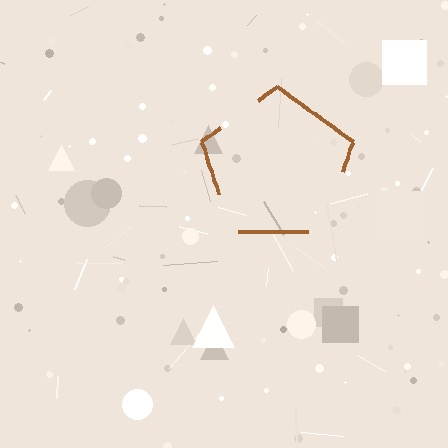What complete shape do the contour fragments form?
The contour fragments form a pentagon.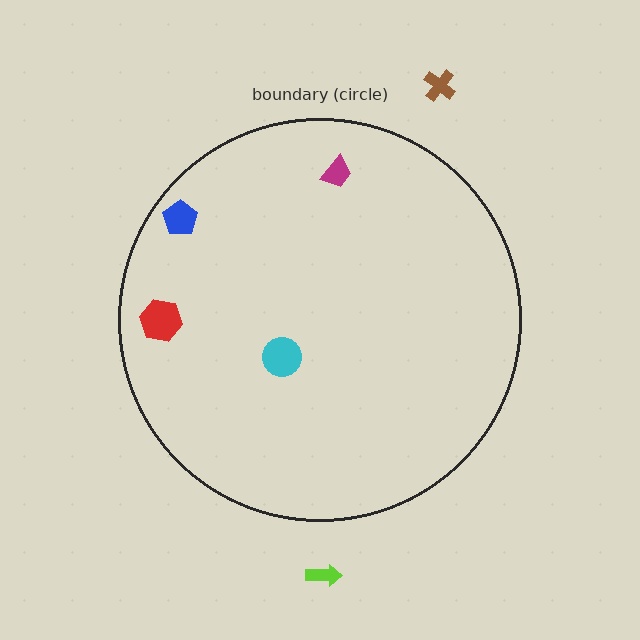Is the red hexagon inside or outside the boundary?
Inside.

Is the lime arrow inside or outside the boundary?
Outside.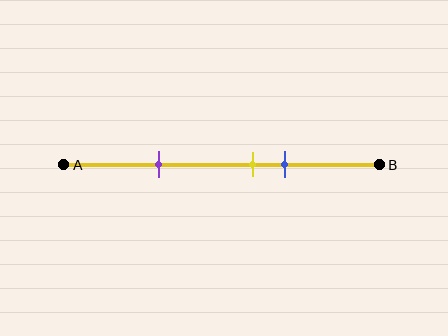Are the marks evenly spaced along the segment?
No, the marks are not evenly spaced.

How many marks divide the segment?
There are 3 marks dividing the segment.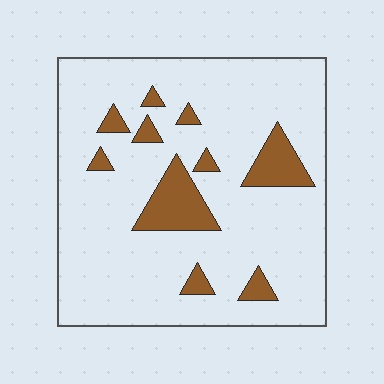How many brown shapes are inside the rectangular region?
10.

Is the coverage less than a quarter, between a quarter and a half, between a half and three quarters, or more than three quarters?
Less than a quarter.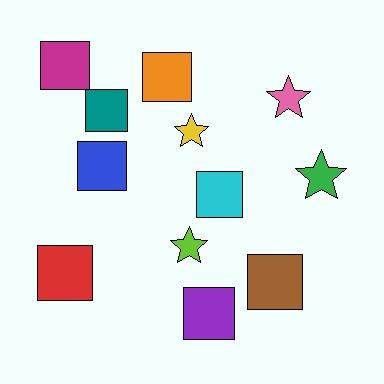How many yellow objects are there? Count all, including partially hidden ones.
There is 1 yellow object.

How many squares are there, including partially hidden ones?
There are 8 squares.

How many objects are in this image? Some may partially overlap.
There are 12 objects.